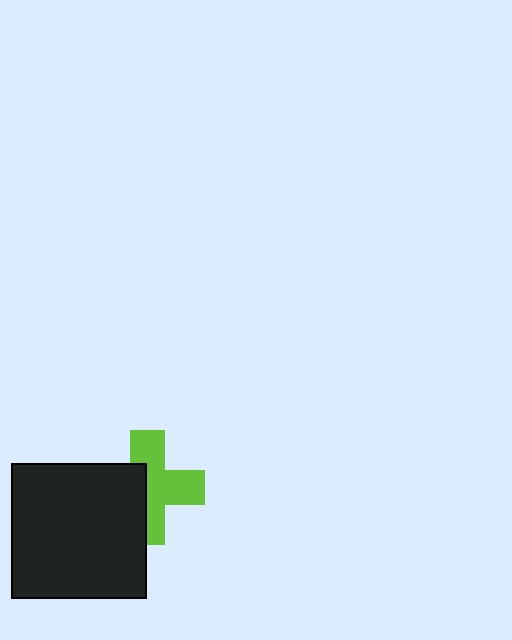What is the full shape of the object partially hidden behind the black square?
The partially hidden object is a lime cross.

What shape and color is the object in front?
The object in front is a black square.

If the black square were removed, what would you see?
You would see the complete lime cross.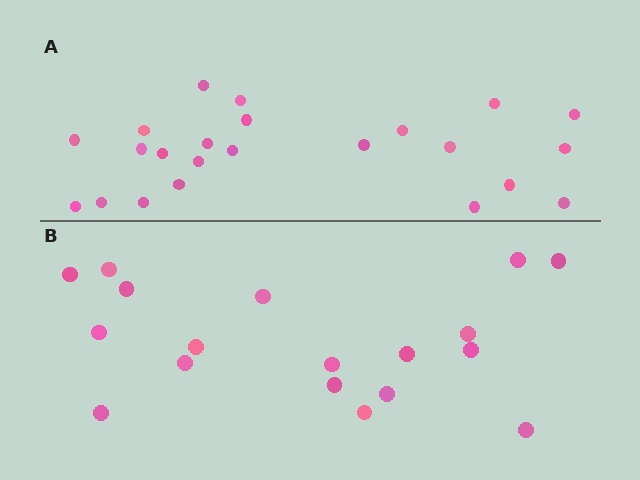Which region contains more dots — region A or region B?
Region A (the top region) has more dots.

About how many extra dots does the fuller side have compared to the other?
Region A has about 5 more dots than region B.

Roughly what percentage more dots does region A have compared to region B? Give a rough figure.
About 30% more.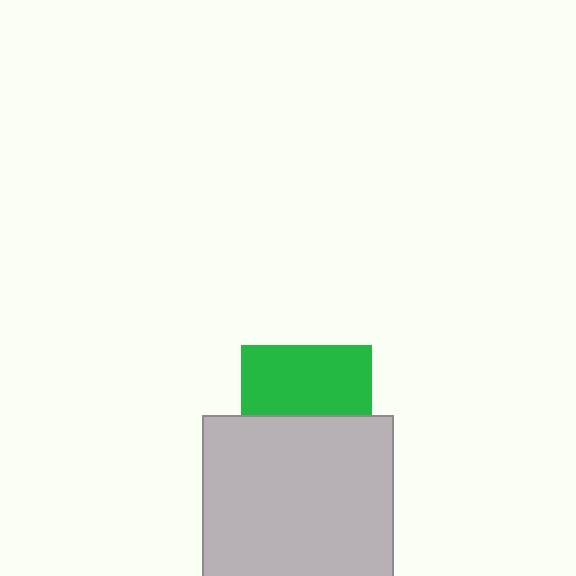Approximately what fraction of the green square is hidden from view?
Roughly 46% of the green square is hidden behind the light gray square.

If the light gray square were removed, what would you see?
You would see the complete green square.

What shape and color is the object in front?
The object in front is a light gray square.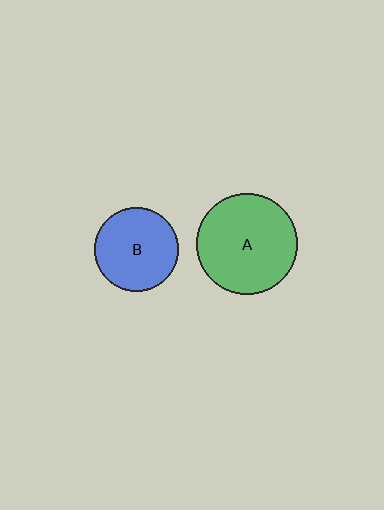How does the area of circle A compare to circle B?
Approximately 1.4 times.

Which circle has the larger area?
Circle A (green).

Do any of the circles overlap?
No, none of the circles overlap.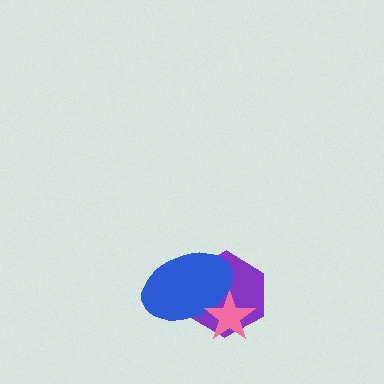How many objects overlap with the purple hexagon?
2 objects overlap with the purple hexagon.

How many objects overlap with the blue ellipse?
2 objects overlap with the blue ellipse.